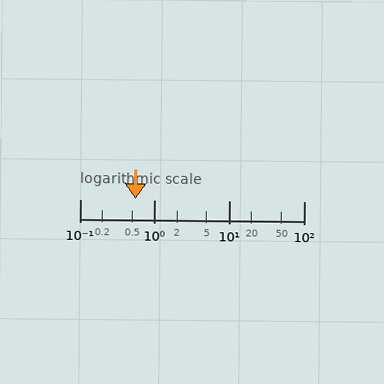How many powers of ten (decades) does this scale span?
The scale spans 3 decades, from 0.1 to 100.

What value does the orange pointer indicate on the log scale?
The pointer indicates approximately 0.55.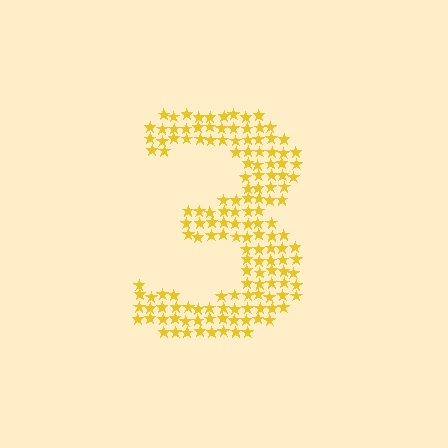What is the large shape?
The large shape is the digit 3.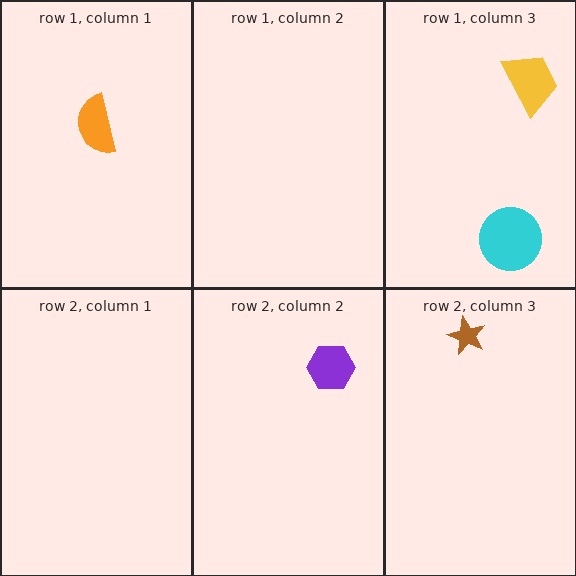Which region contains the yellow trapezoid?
The row 1, column 3 region.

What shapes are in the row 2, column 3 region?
The brown star.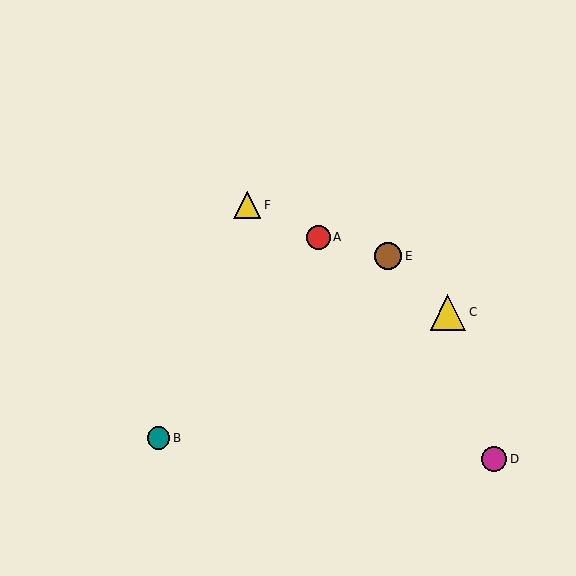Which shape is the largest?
The yellow triangle (labeled C) is the largest.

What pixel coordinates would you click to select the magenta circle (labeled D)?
Click at (494, 459) to select the magenta circle D.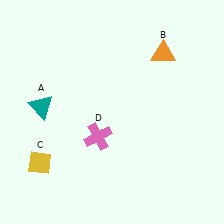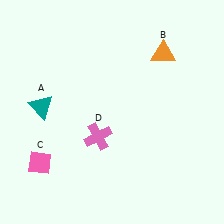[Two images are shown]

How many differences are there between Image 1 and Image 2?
There is 1 difference between the two images.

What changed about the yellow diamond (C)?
In Image 1, C is yellow. In Image 2, it changed to pink.